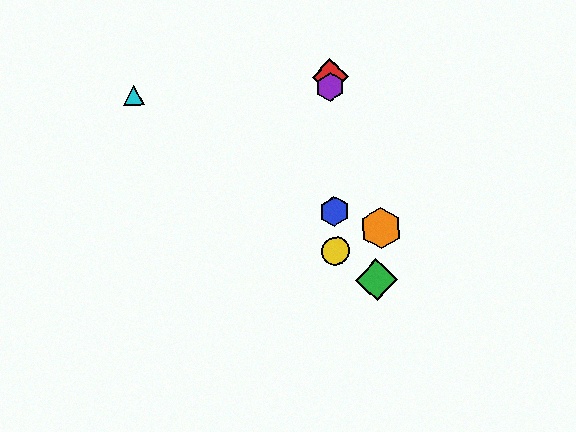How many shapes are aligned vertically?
4 shapes (the red diamond, the blue hexagon, the yellow circle, the purple hexagon) are aligned vertically.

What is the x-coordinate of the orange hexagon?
The orange hexagon is at x≈381.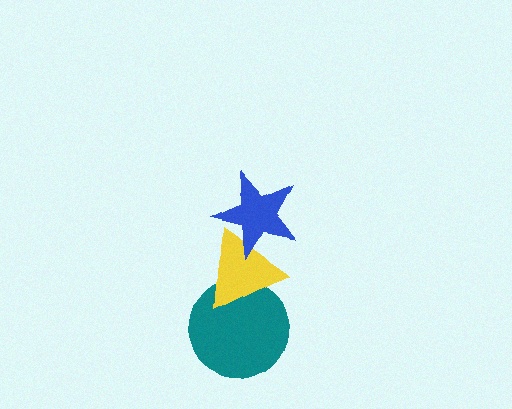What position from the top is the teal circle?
The teal circle is 3rd from the top.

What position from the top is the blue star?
The blue star is 1st from the top.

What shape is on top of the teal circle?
The yellow triangle is on top of the teal circle.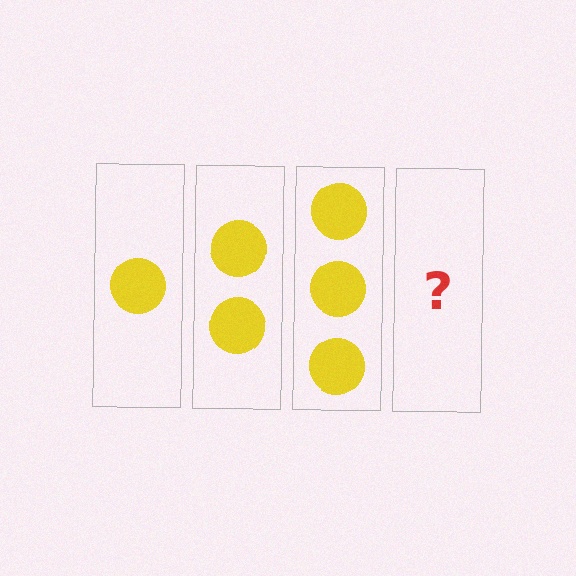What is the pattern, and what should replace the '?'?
The pattern is that each step adds one more circle. The '?' should be 4 circles.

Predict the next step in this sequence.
The next step is 4 circles.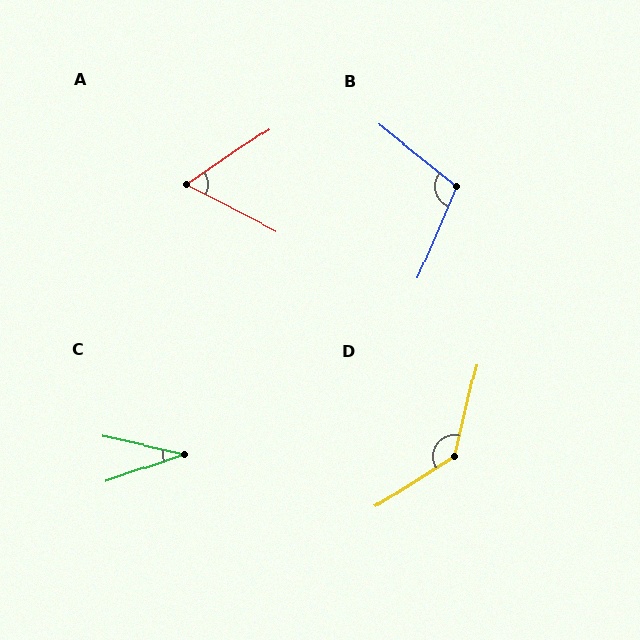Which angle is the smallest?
C, at approximately 31 degrees.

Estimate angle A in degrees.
Approximately 61 degrees.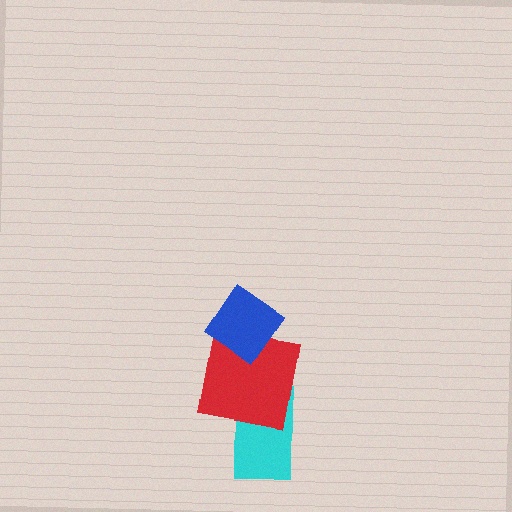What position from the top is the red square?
The red square is 2nd from the top.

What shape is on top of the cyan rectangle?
The red square is on top of the cyan rectangle.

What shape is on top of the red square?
The blue diamond is on top of the red square.